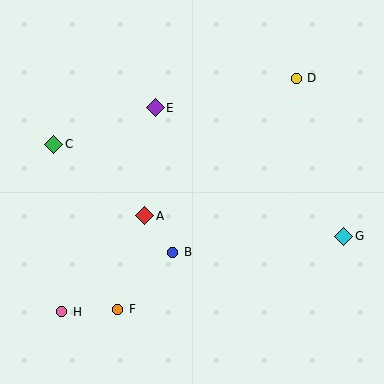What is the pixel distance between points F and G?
The distance between F and G is 237 pixels.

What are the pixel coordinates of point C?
Point C is at (54, 144).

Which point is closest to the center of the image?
Point A at (145, 216) is closest to the center.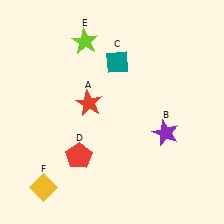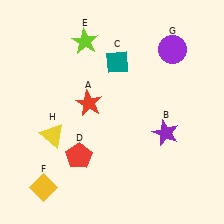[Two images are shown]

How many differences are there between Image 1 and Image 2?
There are 2 differences between the two images.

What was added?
A purple circle (G), a yellow triangle (H) were added in Image 2.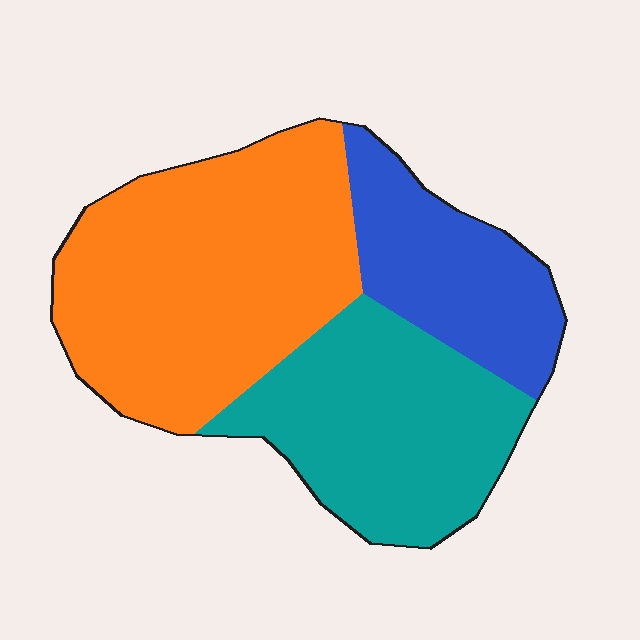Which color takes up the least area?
Blue, at roughly 20%.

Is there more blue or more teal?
Teal.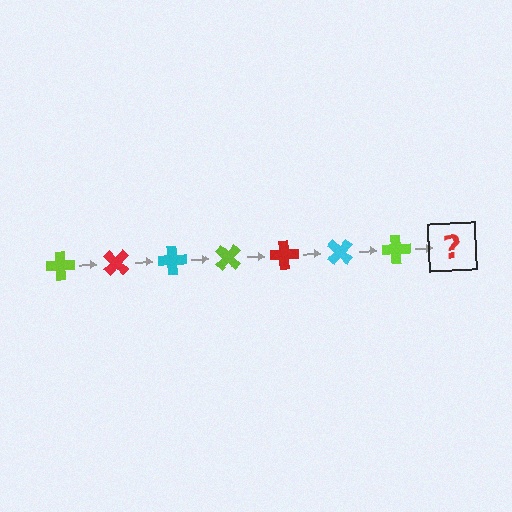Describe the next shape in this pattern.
It should be a red cross, rotated 315 degrees from the start.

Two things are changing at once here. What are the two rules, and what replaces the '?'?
The two rules are that it rotates 45 degrees each step and the color cycles through lime, red, and cyan. The '?' should be a red cross, rotated 315 degrees from the start.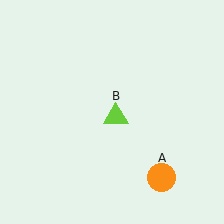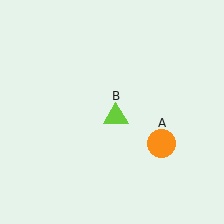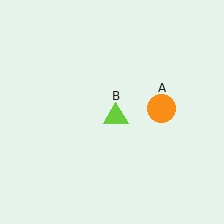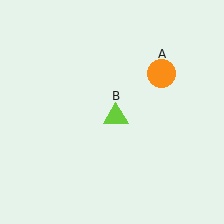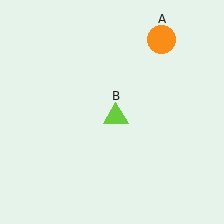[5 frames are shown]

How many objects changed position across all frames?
1 object changed position: orange circle (object A).